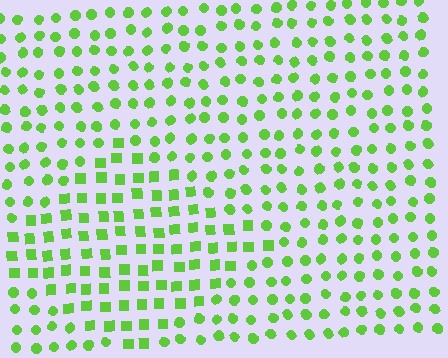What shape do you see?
I see a diamond.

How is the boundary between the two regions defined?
The boundary is defined by a change in element shape: squares inside vs. circles outside. All elements share the same color and spacing.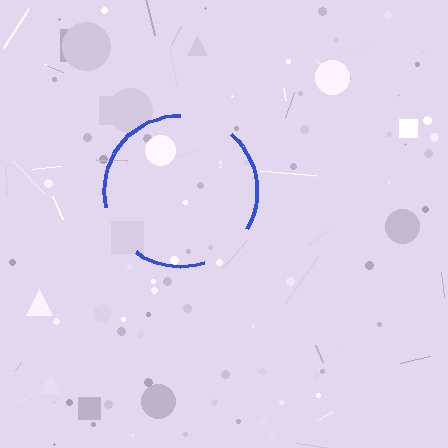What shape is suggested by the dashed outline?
The dashed outline suggests a circle.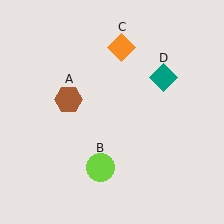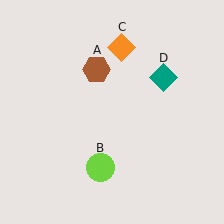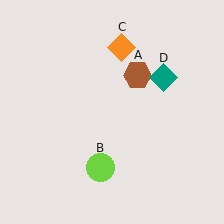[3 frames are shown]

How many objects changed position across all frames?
1 object changed position: brown hexagon (object A).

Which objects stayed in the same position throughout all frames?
Lime circle (object B) and orange diamond (object C) and teal diamond (object D) remained stationary.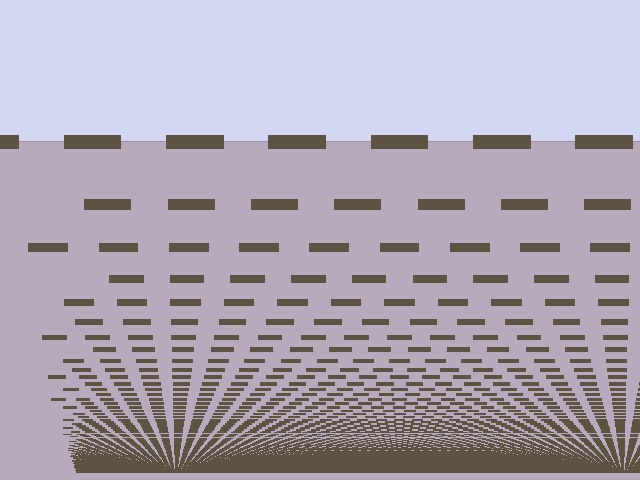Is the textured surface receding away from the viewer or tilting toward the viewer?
The surface appears to tilt toward the viewer. Texture elements get larger and sparser toward the top.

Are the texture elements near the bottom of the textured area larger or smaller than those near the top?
Smaller. The gradient is inverted — elements near the bottom are smaller and denser.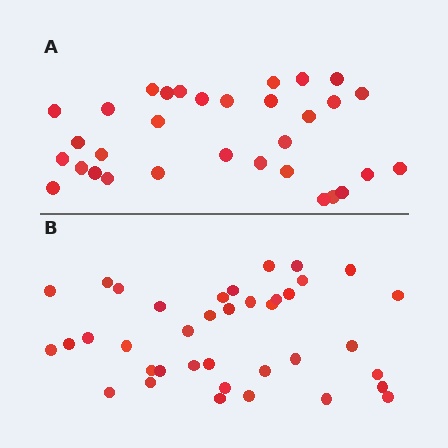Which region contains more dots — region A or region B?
Region B (the bottom region) has more dots.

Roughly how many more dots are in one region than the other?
Region B has about 6 more dots than region A.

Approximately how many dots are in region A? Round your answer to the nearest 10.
About 30 dots. (The exact count is 32, which rounds to 30.)